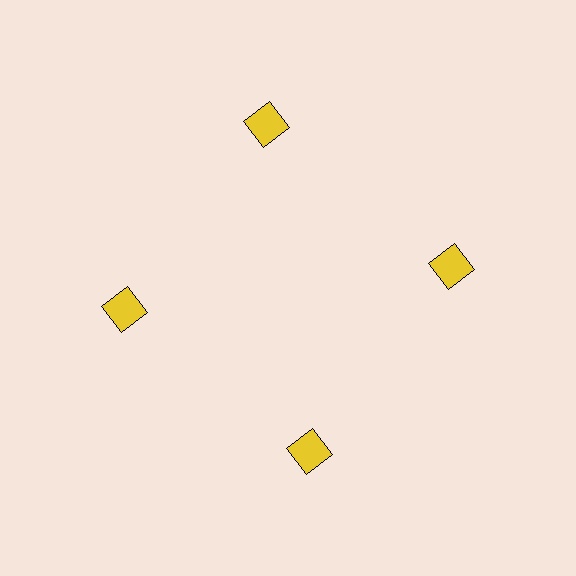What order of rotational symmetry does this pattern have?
This pattern has 4-fold rotational symmetry.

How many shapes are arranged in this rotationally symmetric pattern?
There are 4 shapes, arranged in 4 groups of 1.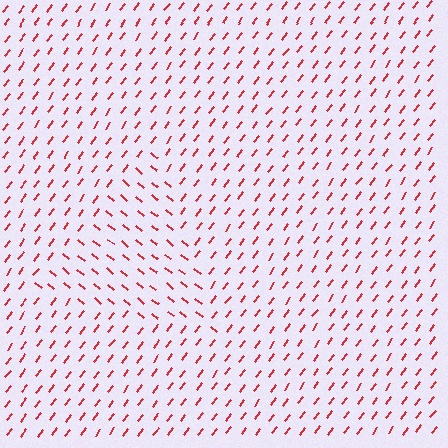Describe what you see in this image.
The image is filled with small red line segments. A triangle region in the image has lines oriented differently from the surrounding lines, creating a visible texture boundary.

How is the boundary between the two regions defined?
The boundary is defined purely by a change in line orientation (approximately 88 degrees difference). All lines are the same color and thickness.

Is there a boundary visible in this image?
Yes, there is a texture boundary formed by a change in line orientation.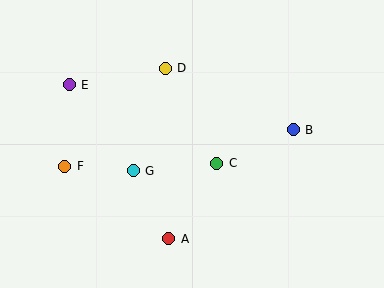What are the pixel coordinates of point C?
Point C is at (217, 163).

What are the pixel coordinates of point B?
Point B is at (293, 130).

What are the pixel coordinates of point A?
Point A is at (169, 239).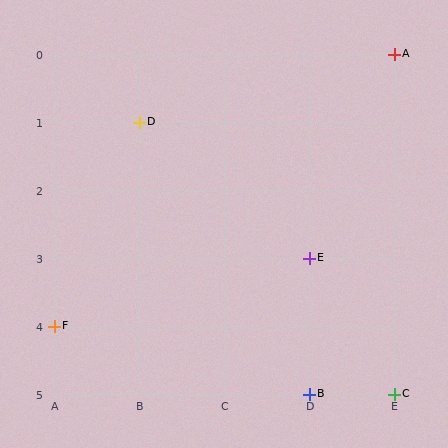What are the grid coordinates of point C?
Point C is at grid coordinates (E, 5).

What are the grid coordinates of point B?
Point B is at grid coordinates (D, 5).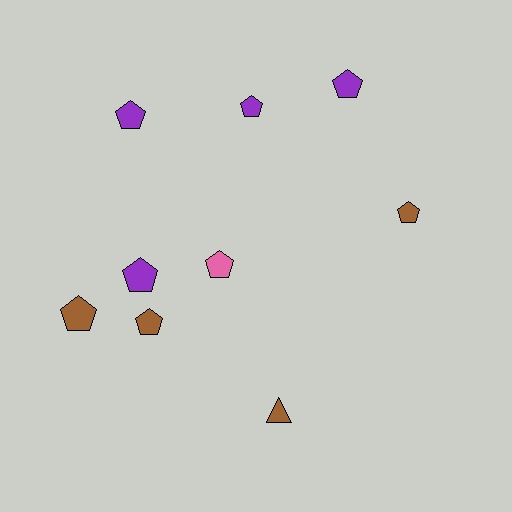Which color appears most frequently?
Purple, with 4 objects.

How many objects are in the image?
There are 9 objects.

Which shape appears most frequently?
Pentagon, with 8 objects.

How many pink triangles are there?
There are no pink triangles.